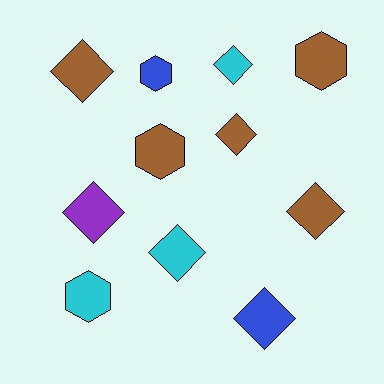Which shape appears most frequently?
Diamond, with 7 objects.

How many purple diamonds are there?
There is 1 purple diamond.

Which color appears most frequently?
Brown, with 5 objects.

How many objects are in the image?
There are 11 objects.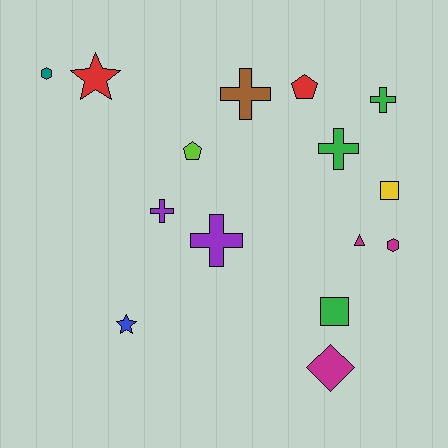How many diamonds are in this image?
There is 1 diamond.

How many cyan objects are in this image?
There are no cyan objects.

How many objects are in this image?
There are 15 objects.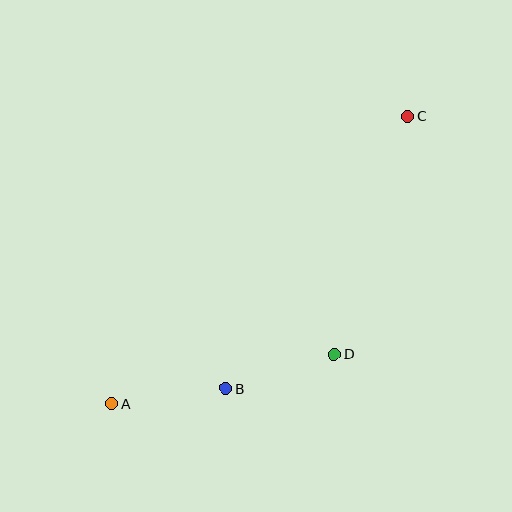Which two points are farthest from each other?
Points A and C are farthest from each other.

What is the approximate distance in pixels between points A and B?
The distance between A and B is approximately 115 pixels.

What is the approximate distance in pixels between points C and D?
The distance between C and D is approximately 249 pixels.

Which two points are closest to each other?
Points B and D are closest to each other.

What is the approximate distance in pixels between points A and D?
The distance between A and D is approximately 228 pixels.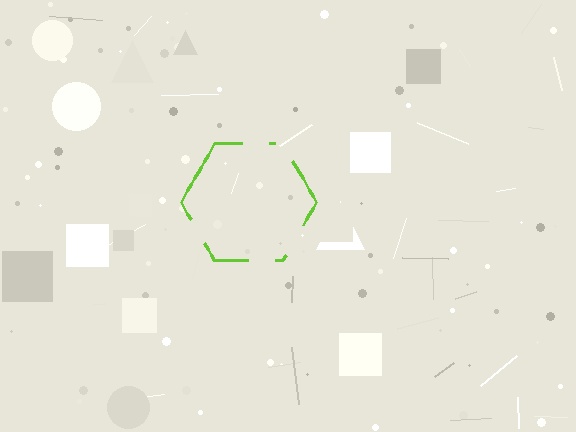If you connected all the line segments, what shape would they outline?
They would outline a hexagon.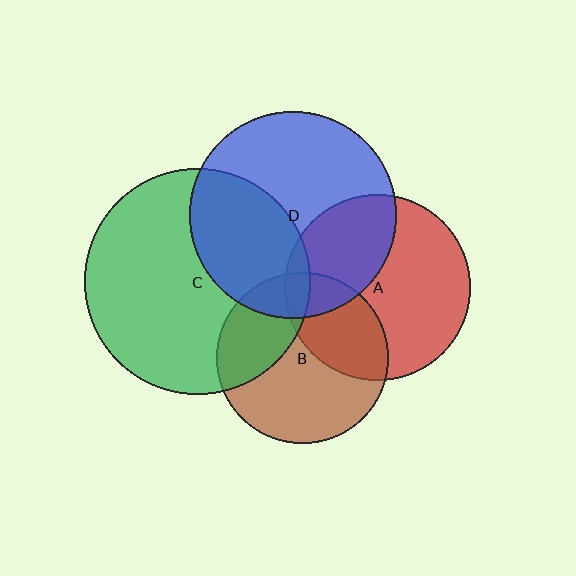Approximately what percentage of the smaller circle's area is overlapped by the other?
Approximately 35%.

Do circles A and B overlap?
Yes.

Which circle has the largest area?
Circle C (green).